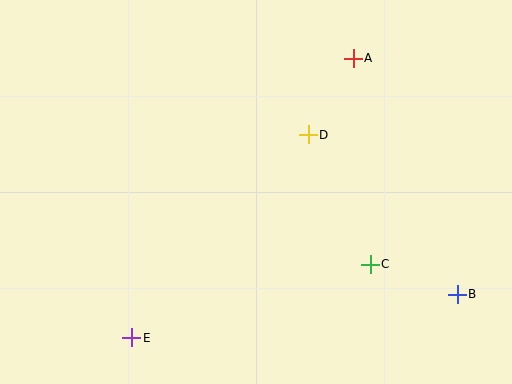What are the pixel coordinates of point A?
Point A is at (353, 58).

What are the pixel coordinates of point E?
Point E is at (132, 338).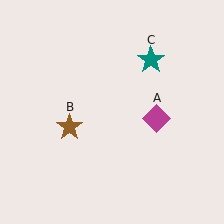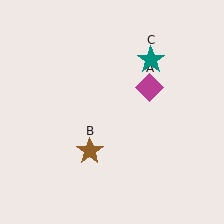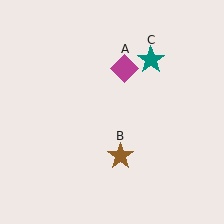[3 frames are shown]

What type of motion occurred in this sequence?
The magenta diamond (object A), brown star (object B) rotated counterclockwise around the center of the scene.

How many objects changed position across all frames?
2 objects changed position: magenta diamond (object A), brown star (object B).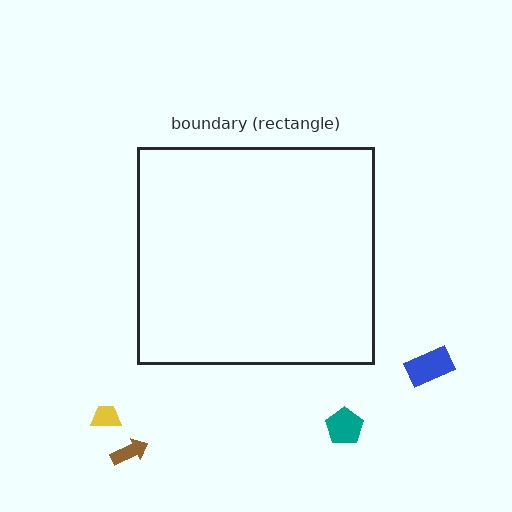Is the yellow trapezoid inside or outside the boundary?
Outside.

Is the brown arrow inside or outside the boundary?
Outside.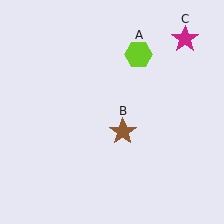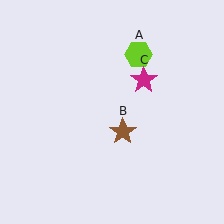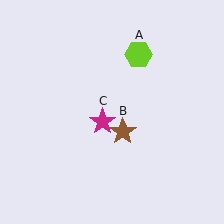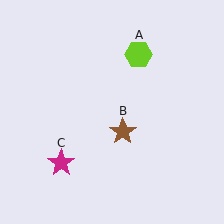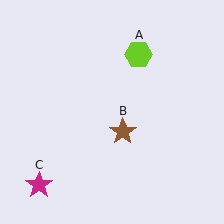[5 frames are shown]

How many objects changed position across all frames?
1 object changed position: magenta star (object C).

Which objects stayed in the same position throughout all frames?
Lime hexagon (object A) and brown star (object B) remained stationary.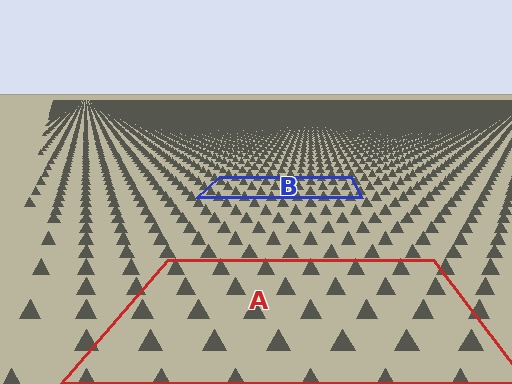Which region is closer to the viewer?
Region A is closer. The texture elements there are larger and more spread out.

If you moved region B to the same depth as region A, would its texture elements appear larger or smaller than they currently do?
They would appear larger. At a closer depth, the same texture elements are projected at a bigger on-screen size.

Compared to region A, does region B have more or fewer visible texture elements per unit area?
Region B has more texture elements per unit area — they are packed more densely because it is farther away.